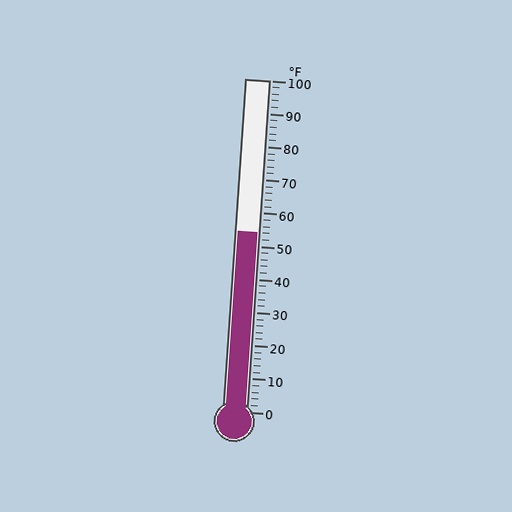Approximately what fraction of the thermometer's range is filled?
The thermometer is filled to approximately 55% of its range.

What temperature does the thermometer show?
The thermometer shows approximately 54°F.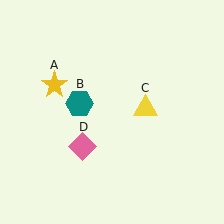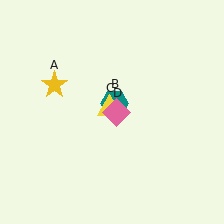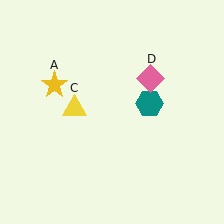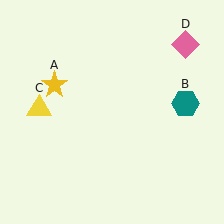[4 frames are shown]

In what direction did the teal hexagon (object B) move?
The teal hexagon (object B) moved right.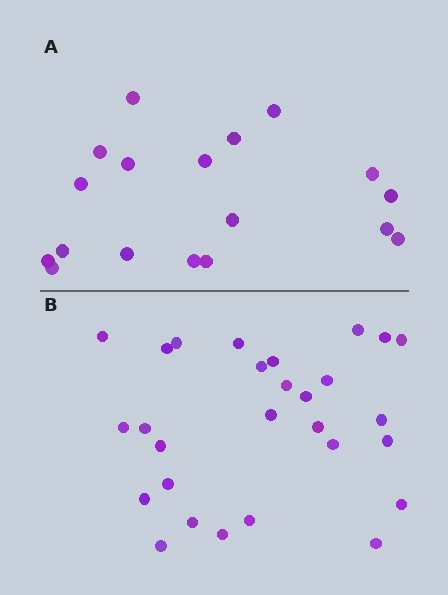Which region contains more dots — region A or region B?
Region B (the bottom region) has more dots.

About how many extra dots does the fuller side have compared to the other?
Region B has roughly 10 or so more dots than region A.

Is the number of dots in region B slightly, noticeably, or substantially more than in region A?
Region B has substantially more. The ratio is roughly 1.6 to 1.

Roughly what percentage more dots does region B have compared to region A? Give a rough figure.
About 55% more.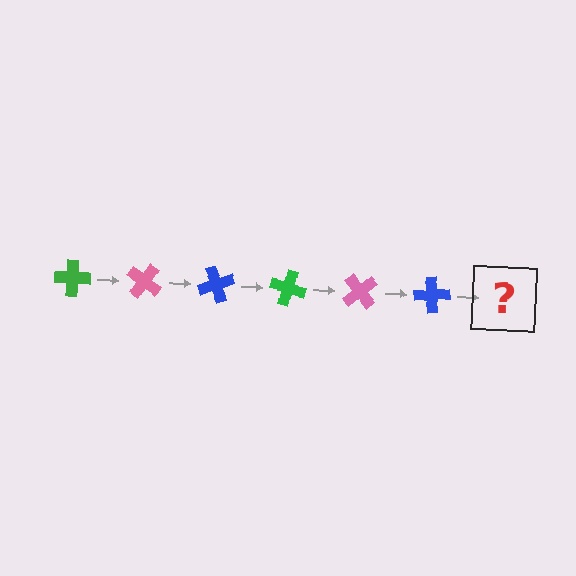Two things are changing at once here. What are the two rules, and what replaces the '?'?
The two rules are that it rotates 35 degrees each step and the color cycles through green, pink, and blue. The '?' should be a green cross, rotated 210 degrees from the start.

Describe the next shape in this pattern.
It should be a green cross, rotated 210 degrees from the start.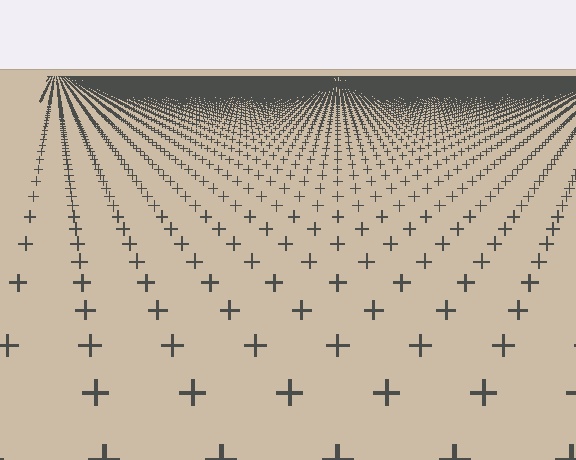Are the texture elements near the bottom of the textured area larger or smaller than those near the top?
Larger. Near the bottom, elements are closer to the viewer and appear at a bigger on-screen size.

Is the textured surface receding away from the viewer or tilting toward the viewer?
The surface is receding away from the viewer. Texture elements get smaller and denser toward the top.